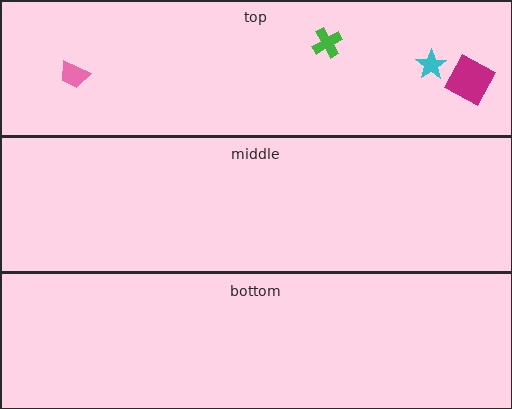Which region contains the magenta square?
The top region.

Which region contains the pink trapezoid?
The top region.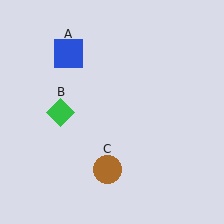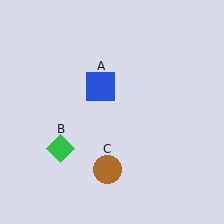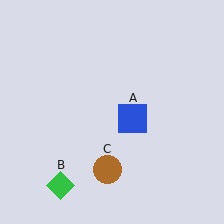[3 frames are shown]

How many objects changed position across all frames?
2 objects changed position: blue square (object A), green diamond (object B).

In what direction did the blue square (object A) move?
The blue square (object A) moved down and to the right.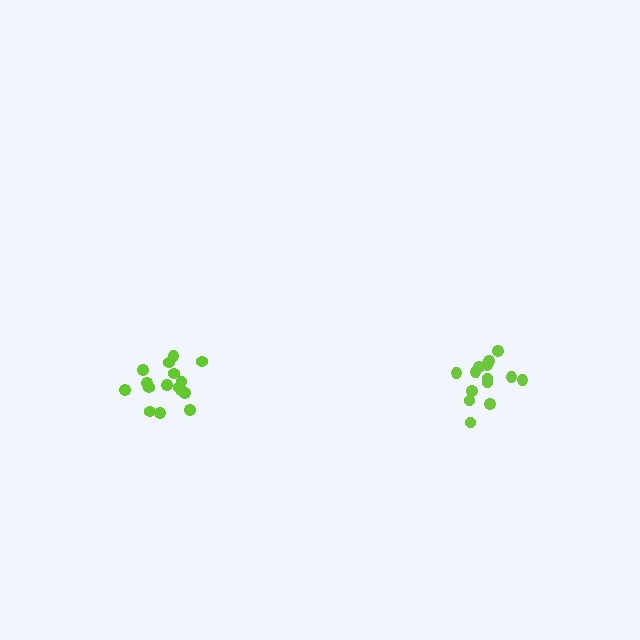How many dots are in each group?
Group 1: 14 dots, Group 2: 16 dots (30 total).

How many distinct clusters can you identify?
There are 2 distinct clusters.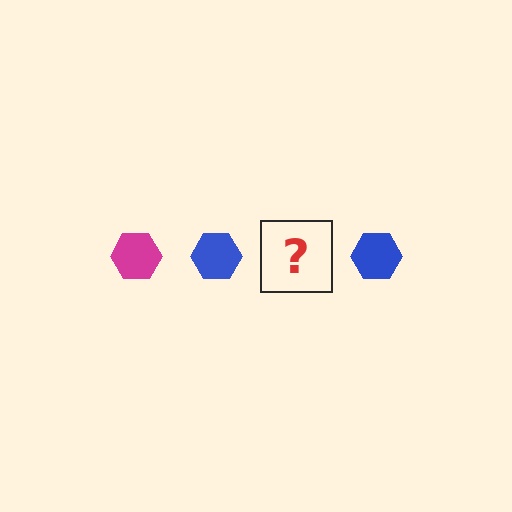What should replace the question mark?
The question mark should be replaced with a magenta hexagon.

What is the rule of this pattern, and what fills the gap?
The rule is that the pattern cycles through magenta, blue hexagons. The gap should be filled with a magenta hexagon.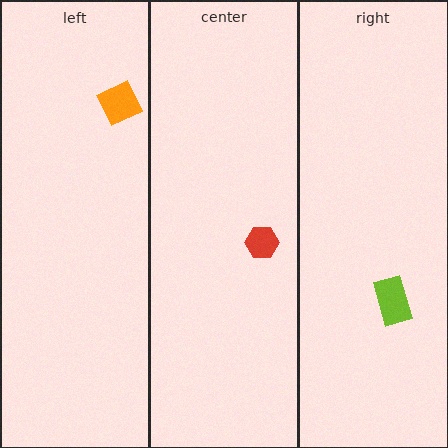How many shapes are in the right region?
1.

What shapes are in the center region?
The red hexagon.